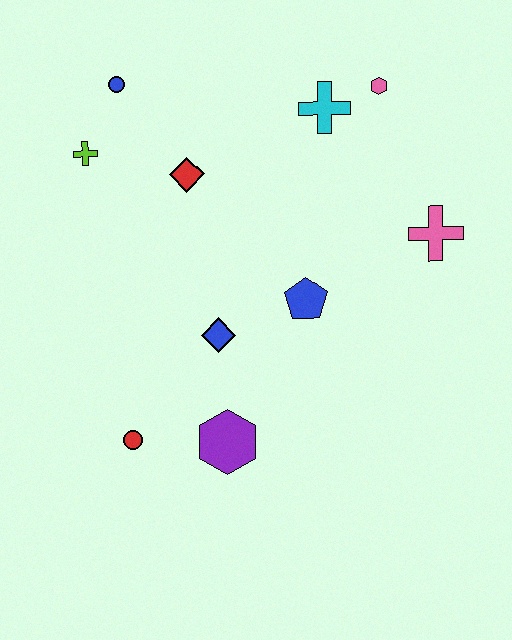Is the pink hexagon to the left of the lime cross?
No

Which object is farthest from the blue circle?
The purple hexagon is farthest from the blue circle.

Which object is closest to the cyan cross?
The pink hexagon is closest to the cyan cross.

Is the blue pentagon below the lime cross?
Yes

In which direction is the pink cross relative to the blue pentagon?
The pink cross is to the right of the blue pentagon.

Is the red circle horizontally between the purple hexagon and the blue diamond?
No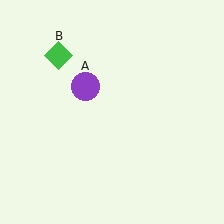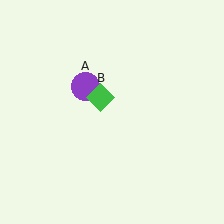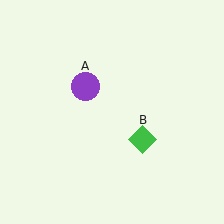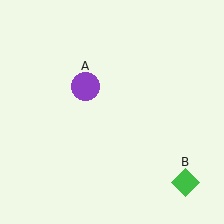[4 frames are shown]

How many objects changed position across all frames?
1 object changed position: green diamond (object B).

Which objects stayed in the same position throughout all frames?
Purple circle (object A) remained stationary.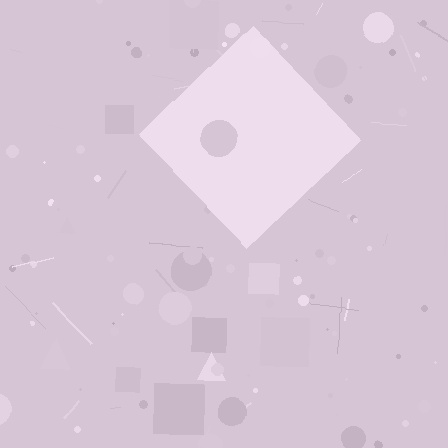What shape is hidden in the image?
A diamond is hidden in the image.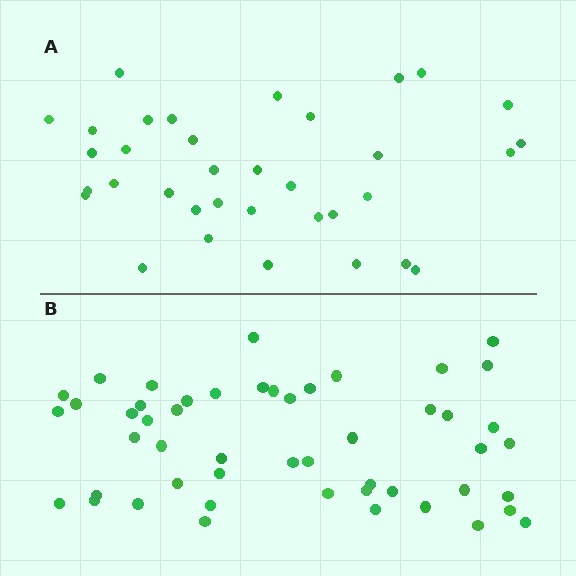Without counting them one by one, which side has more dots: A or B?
Region B (the bottom region) has more dots.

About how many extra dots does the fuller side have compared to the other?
Region B has approximately 15 more dots than region A.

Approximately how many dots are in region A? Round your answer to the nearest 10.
About 40 dots. (The exact count is 35, which rounds to 40.)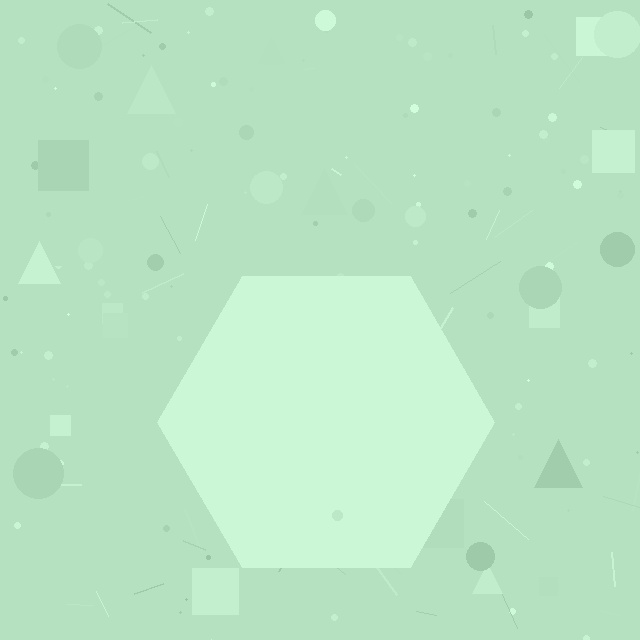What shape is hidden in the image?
A hexagon is hidden in the image.